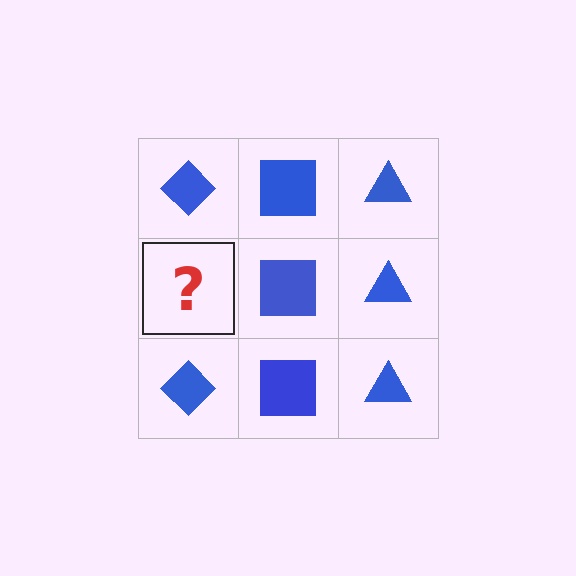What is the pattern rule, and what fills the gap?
The rule is that each column has a consistent shape. The gap should be filled with a blue diamond.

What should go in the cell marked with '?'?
The missing cell should contain a blue diamond.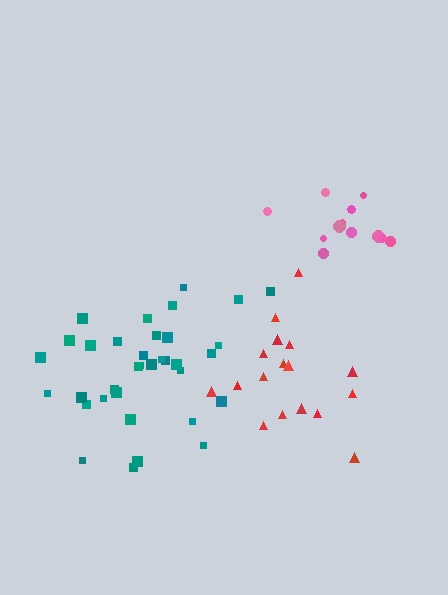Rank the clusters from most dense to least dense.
red, pink, teal.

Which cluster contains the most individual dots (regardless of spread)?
Teal (35).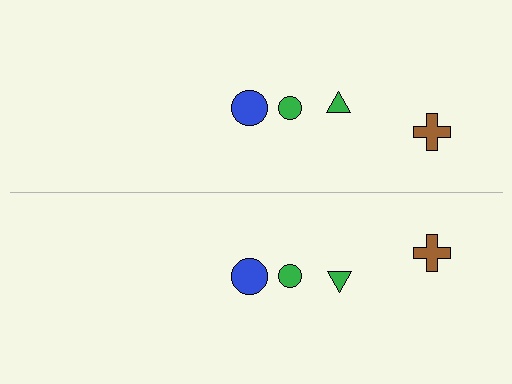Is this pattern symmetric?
Yes, this pattern has bilateral (reflection) symmetry.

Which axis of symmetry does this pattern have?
The pattern has a horizontal axis of symmetry running through the center of the image.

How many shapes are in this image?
There are 8 shapes in this image.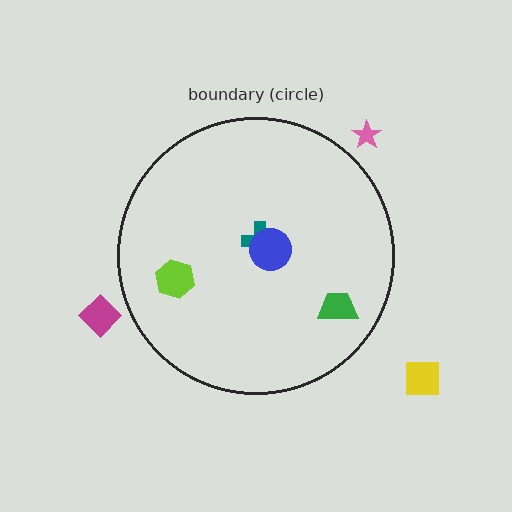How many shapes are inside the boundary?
4 inside, 3 outside.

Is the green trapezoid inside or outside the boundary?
Inside.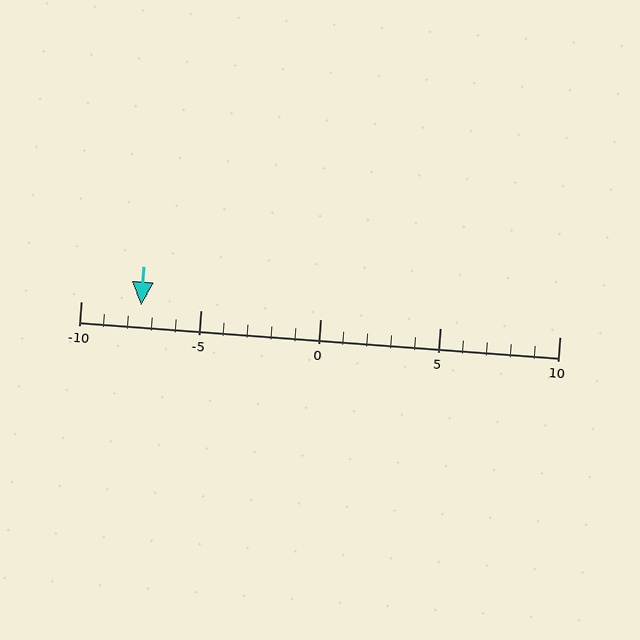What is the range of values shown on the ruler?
The ruler shows values from -10 to 10.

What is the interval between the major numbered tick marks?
The major tick marks are spaced 5 units apart.